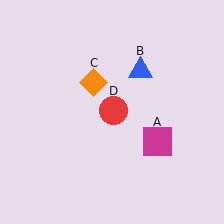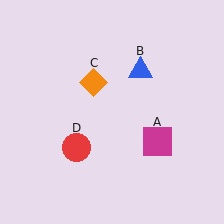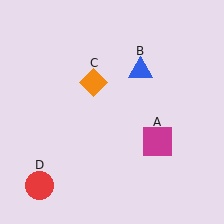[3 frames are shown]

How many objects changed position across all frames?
1 object changed position: red circle (object D).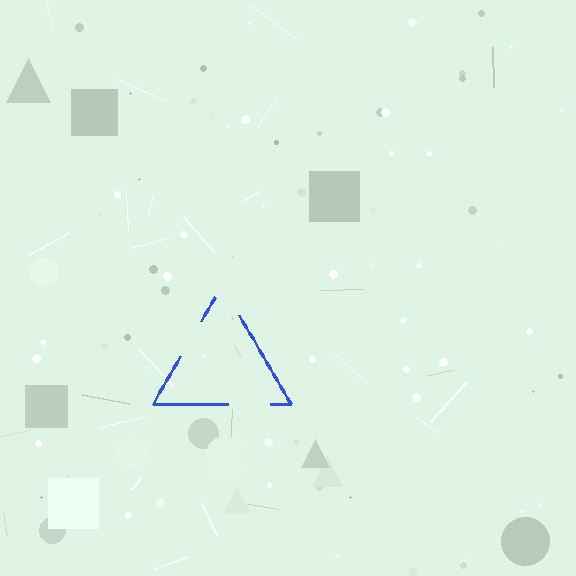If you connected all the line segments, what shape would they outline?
They would outline a triangle.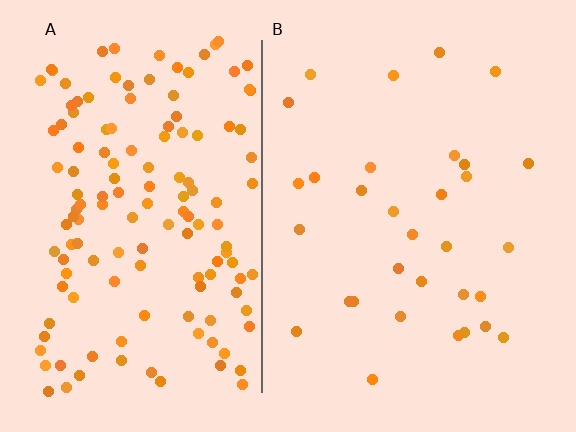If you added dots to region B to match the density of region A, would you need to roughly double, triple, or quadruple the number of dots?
Approximately quadruple.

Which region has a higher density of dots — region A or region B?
A (the left).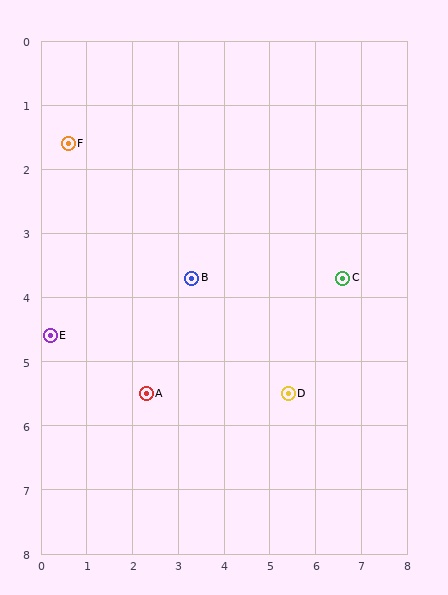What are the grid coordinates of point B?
Point B is at approximately (3.3, 3.7).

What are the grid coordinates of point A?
Point A is at approximately (2.3, 5.5).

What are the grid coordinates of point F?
Point F is at approximately (0.6, 1.6).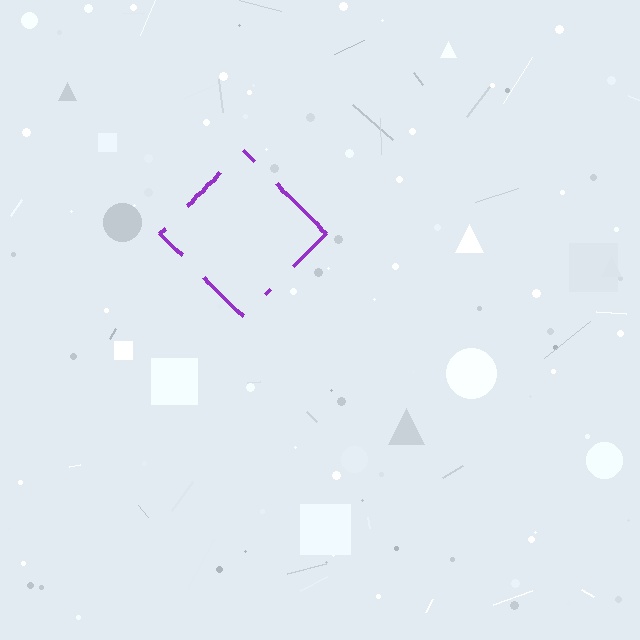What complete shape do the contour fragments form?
The contour fragments form a diamond.